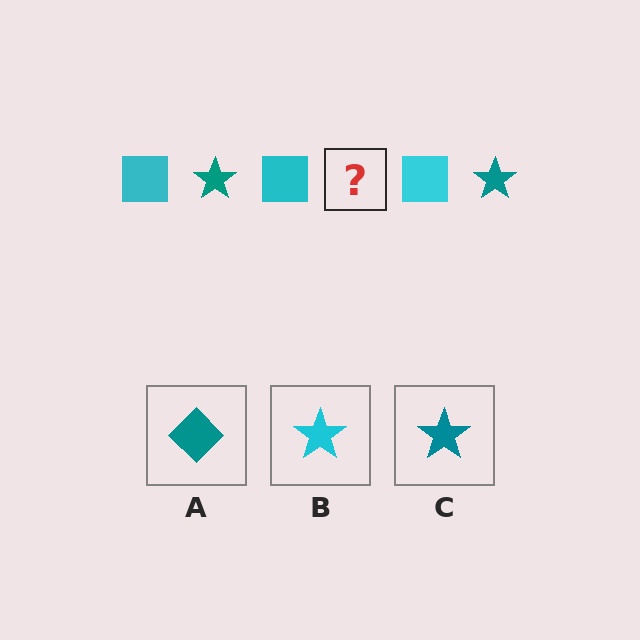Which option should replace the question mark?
Option C.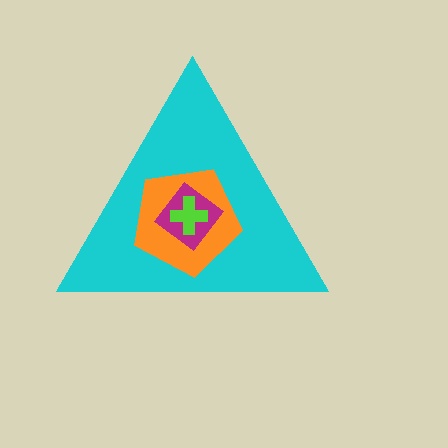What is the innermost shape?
The lime cross.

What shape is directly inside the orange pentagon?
The magenta diamond.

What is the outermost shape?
The cyan triangle.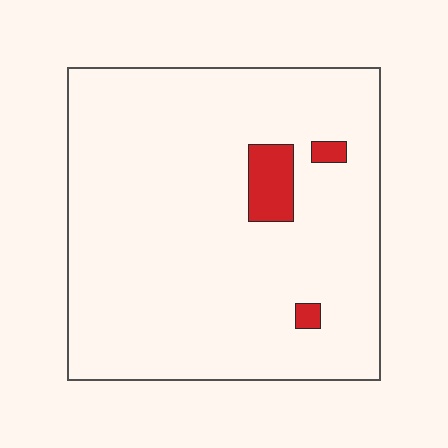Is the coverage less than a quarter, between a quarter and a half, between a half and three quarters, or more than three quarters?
Less than a quarter.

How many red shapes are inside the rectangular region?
3.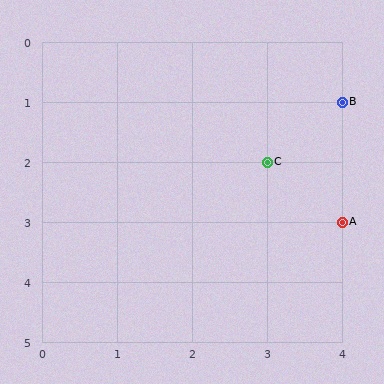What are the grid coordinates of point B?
Point B is at grid coordinates (4, 1).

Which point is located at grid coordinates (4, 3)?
Point A is at (4, 3).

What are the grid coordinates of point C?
Point C is at grid coordinates (3, 2).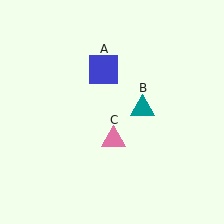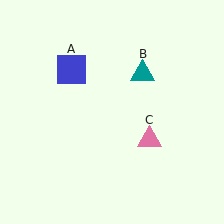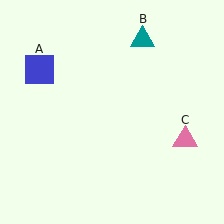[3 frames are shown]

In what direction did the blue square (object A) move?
The blue square (object A) moved left.